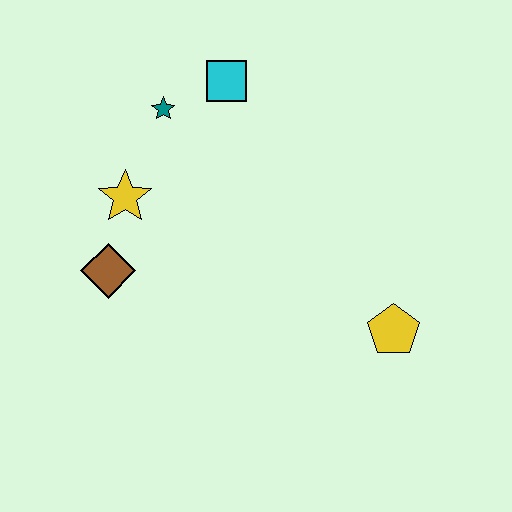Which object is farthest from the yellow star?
The yellow pentagon is farthest from the yellow star.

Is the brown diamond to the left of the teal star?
Yes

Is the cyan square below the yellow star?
No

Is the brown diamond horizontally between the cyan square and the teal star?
No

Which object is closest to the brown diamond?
The yellow star is closest to the brown diamond.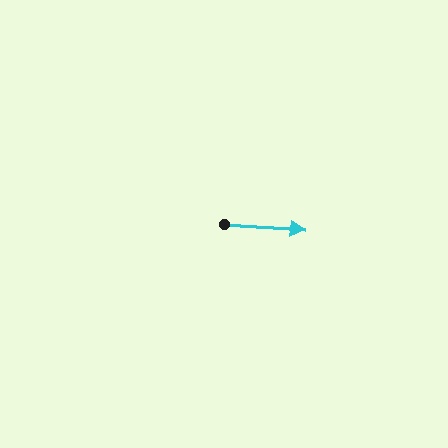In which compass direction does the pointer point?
East.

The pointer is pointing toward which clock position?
Roughly 3 o'clock.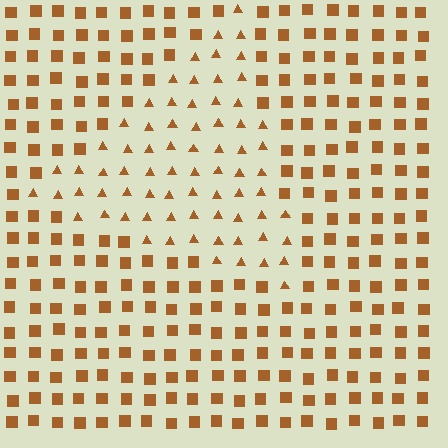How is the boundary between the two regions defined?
The boundary is defined by a change in element shape: triangles inside vs. squares outside. All elements share the same color and spacing.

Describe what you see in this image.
The image is filled with small brown elements arranged in a uniform grid. A triangle-shaped region contains triangles, while the surrounding area contains squares. The boundary is defined purely by the change in element shape.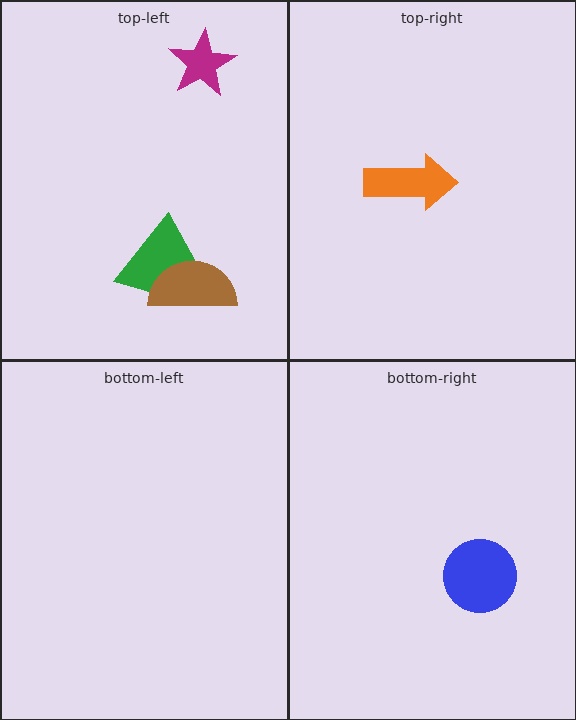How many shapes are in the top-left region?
3.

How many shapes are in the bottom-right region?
1.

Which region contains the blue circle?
The bottom-right region.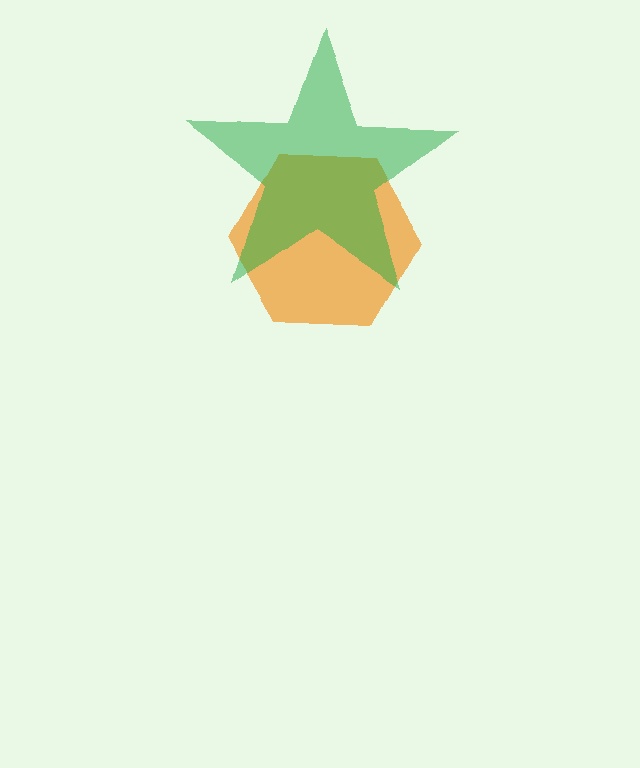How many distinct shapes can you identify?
There are 2 distinct shapes: an orange hexagon, a green star.